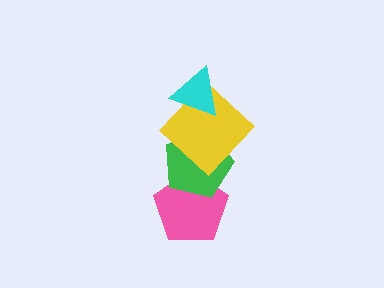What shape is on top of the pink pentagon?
The green pentagon is on top of the pink pentagon.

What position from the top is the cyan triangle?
The cyan triangle is 1st from the top.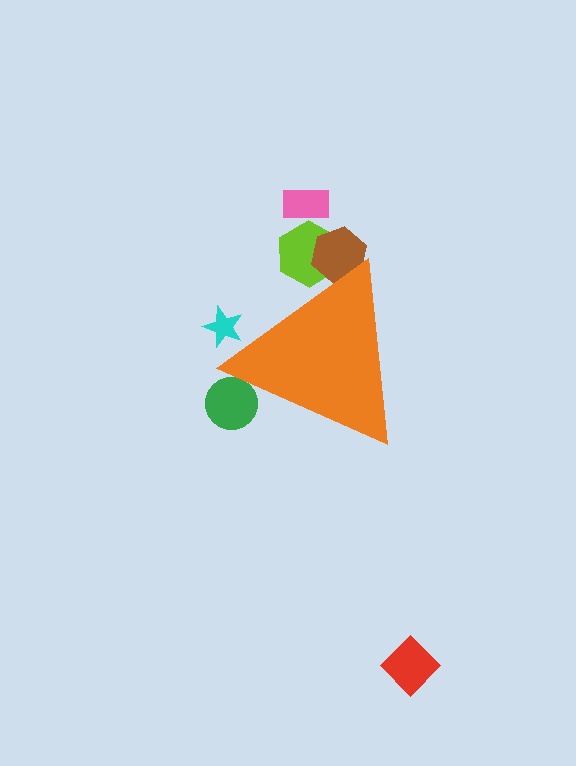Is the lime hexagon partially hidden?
Yes, the lime hexagon is partially hidden behind the orange triangle.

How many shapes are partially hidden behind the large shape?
4 shapes are partially hidden.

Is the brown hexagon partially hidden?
Yes, the brown hexagon is partially hidden behind the orange triangle.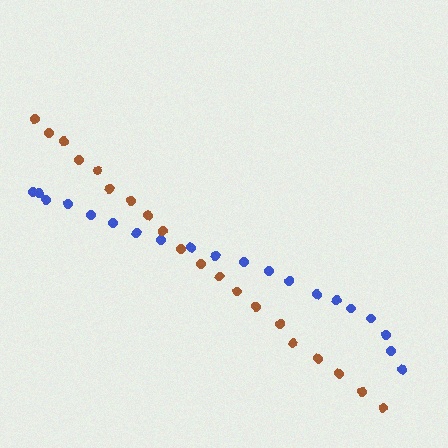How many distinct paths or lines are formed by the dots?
There are 2 distinct paths.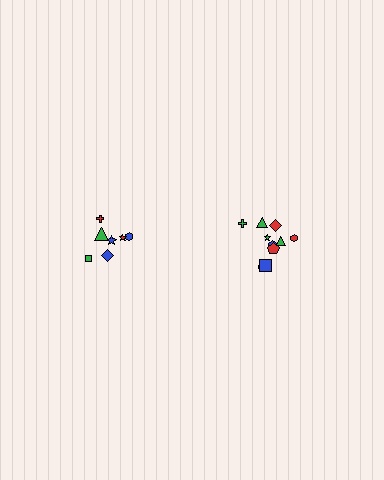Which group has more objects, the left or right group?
The right group.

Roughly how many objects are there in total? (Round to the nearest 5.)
Roughly 15 objects in total.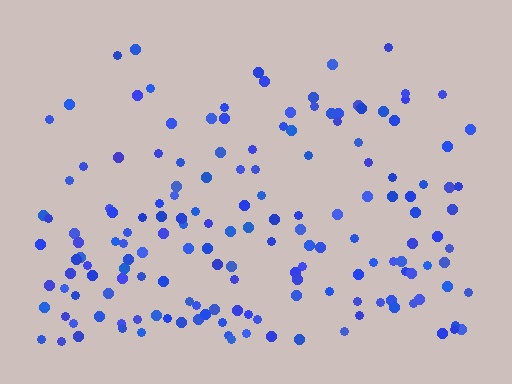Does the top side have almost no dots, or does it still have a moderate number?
Still a moderate number, just noticeably fewer than the bottom.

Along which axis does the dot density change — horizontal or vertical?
Vertical.